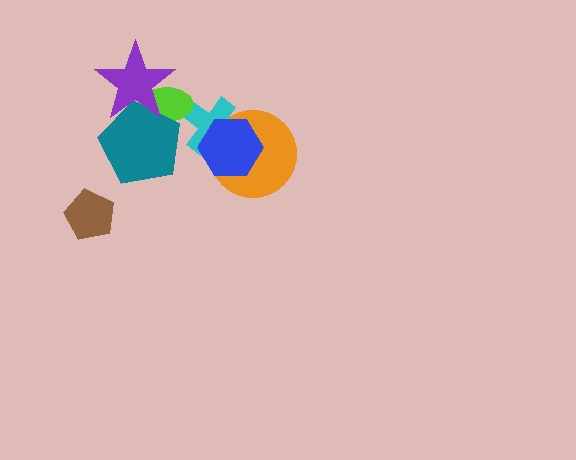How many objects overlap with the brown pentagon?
0 objects overlap with the brown pentagon.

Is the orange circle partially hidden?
Yes, it is partially covered by another shape.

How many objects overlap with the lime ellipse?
3 objects overlap with the lime ellipse.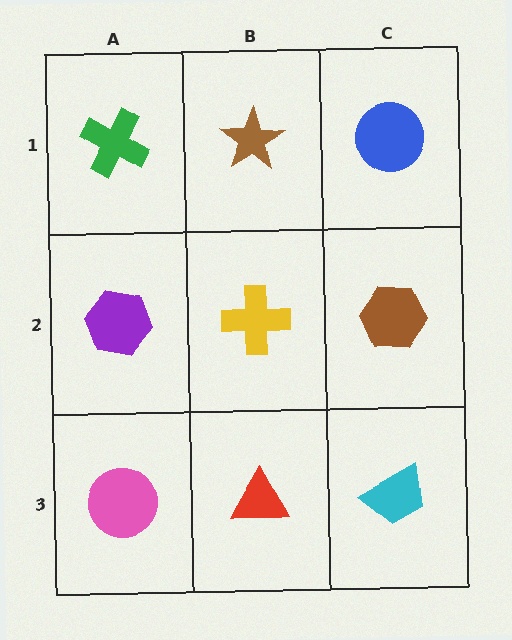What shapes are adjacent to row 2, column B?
A brown star (row 1, column B), a red triangle (row 3, column B), a purple hexagon (row 2, column A), a brown hexagon (row 2, column C).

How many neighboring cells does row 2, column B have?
4.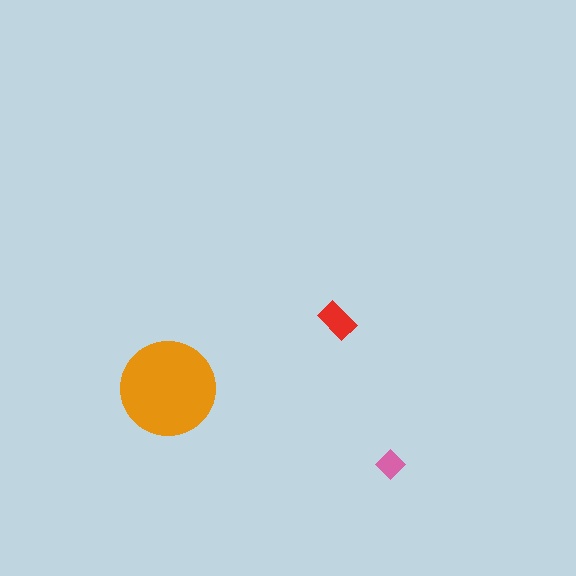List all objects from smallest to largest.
The pink diamond, the red rectangle, the orange circle.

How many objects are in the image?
There are 3 objects in the image.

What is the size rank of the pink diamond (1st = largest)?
3rd.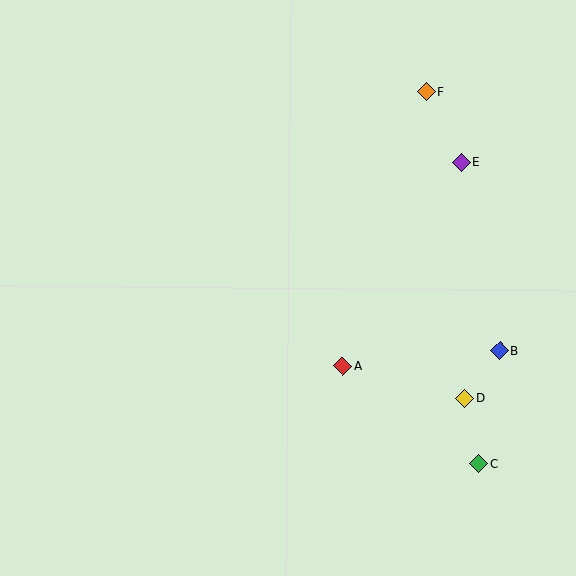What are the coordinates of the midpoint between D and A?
The midpoint between D and A is at (404, 382).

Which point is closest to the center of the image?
Point A at (343, 366) is closest to the center.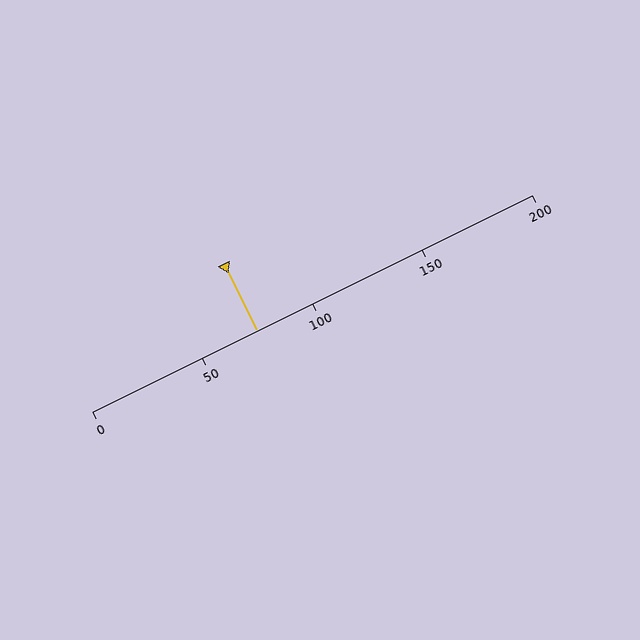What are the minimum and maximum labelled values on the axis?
The axis runs from 0 to 200.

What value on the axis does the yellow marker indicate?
The marker indicates approximately 75.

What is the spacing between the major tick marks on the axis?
The major ticks are spaced 50 apart.